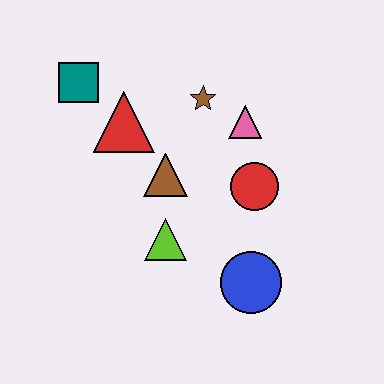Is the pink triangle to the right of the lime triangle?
Yes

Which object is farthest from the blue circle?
The teal square is farthest from the blue circle.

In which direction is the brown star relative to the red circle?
The brown star is above the red circle.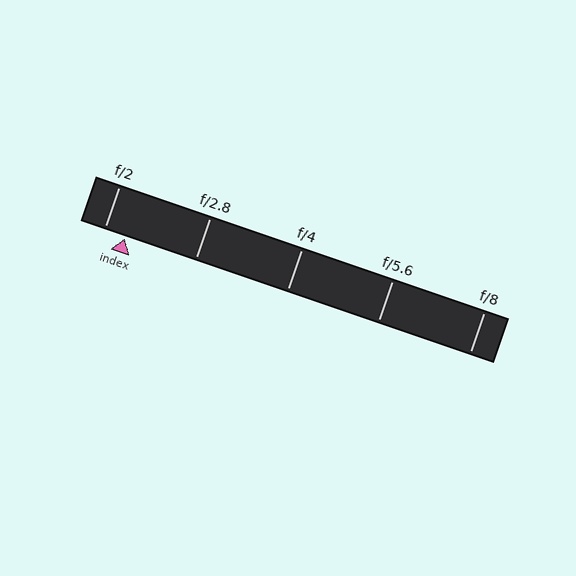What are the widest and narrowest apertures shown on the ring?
The widest aperture shown is f/2 and the narrowest is f/8.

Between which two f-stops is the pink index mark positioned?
The index mark is between f/2 and f/2.8.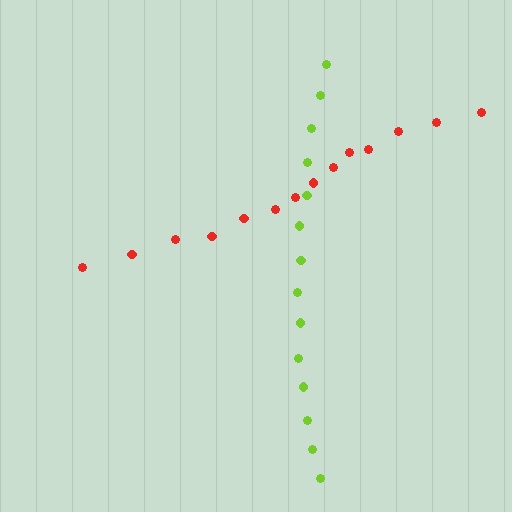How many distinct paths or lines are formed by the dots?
There are 2 distinct paths.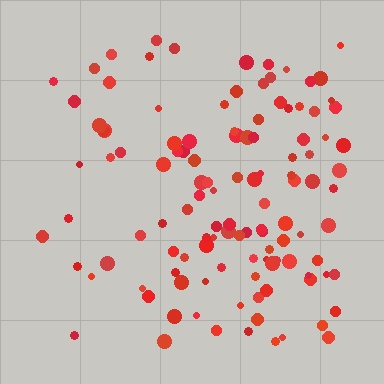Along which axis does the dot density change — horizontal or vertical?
Horizontal.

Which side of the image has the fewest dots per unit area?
The left.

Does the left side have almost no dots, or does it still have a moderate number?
Still a moderate number, just noticeably fewer than the right.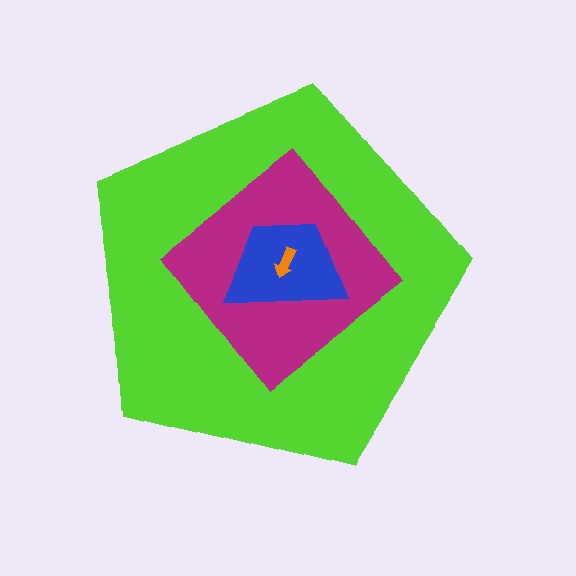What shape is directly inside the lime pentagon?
The magenta diamond.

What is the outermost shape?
The lime pentagon.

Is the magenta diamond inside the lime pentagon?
Yes.